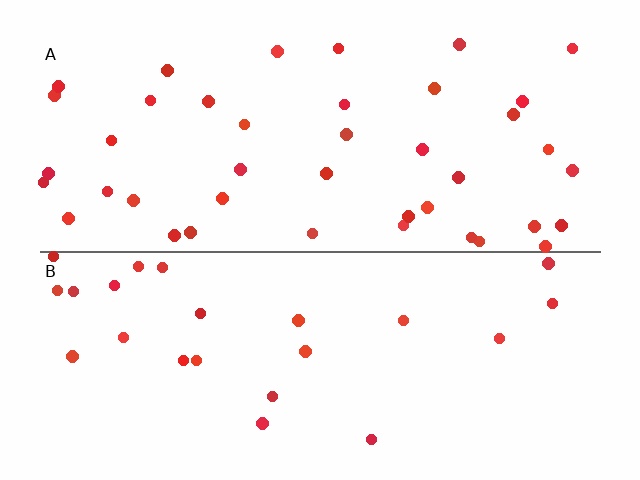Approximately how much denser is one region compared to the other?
Approximately 1.7× — region A over region B.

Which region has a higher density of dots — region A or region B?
A (the top).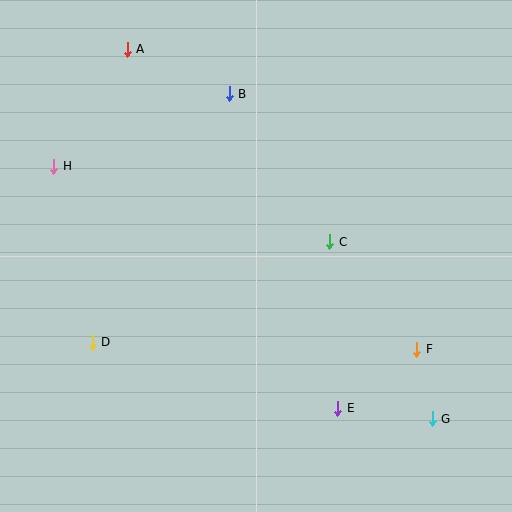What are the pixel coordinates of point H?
Point H is at (54, 166).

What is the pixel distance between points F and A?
The distance between F and A is 417 pixels.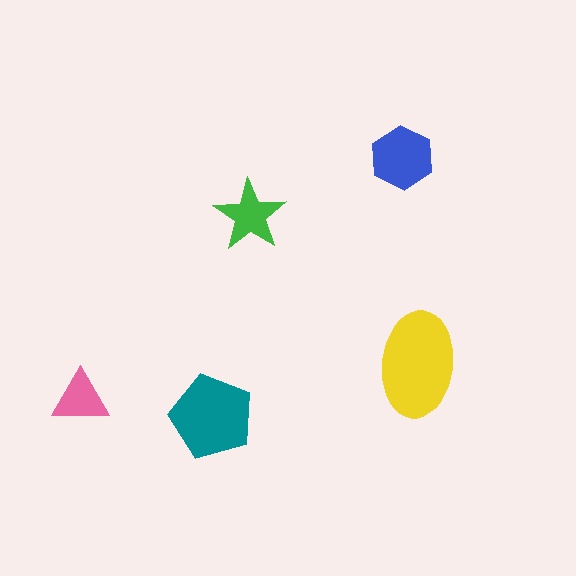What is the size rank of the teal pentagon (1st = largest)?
2nd.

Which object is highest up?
The blue hexagon is topmost.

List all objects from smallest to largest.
The pink triangle, the green star, the blue hexagon, the teal pentagon, the yellow ellipse.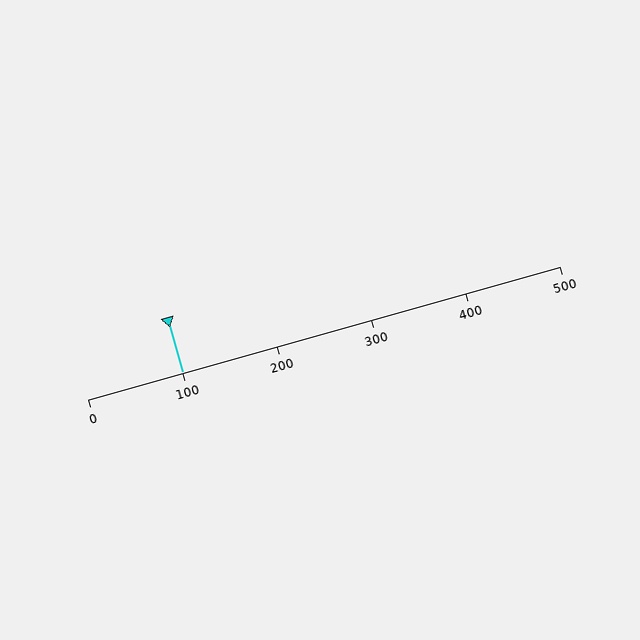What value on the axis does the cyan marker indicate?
The marker indicates approximately 100.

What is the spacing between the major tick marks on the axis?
The major ticks are spaced 100 apart.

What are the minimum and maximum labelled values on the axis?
The axis runs from 0 to 500.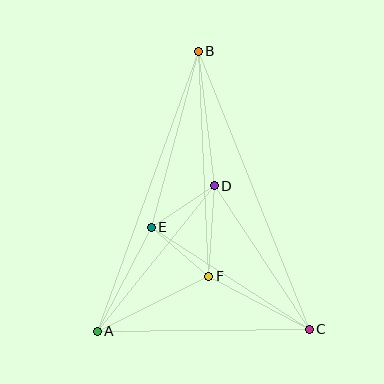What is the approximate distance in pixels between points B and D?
The distance between B and D is approximately 136 pixels.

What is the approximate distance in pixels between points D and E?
The distance between D and E is approximately 75 pixels.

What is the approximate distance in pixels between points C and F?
The distance between C and F is approximately 114 pixels.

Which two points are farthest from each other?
Points B and C are farthest from each other.